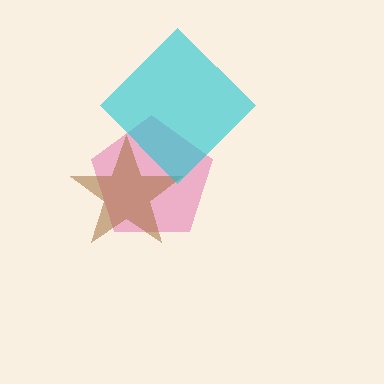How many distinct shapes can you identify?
There are 3 distinct shapes: a pink pentagon, a brown star, a cyan diamond.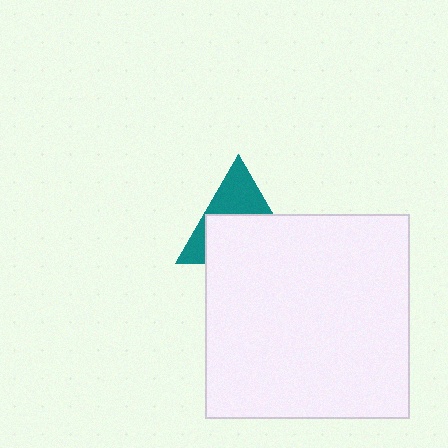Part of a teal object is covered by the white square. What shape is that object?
It is a triangle.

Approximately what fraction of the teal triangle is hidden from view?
Roughly 59% of the teal triangle is hidden behind the white square.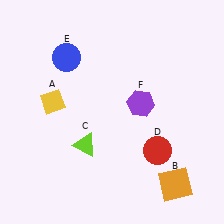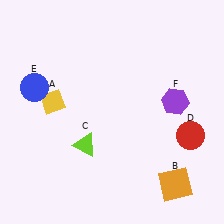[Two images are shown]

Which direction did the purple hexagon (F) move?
The purple hexagon (F) moved right.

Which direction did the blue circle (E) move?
The blue circle (E) moved left.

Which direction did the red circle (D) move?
The red circle (D) moved right.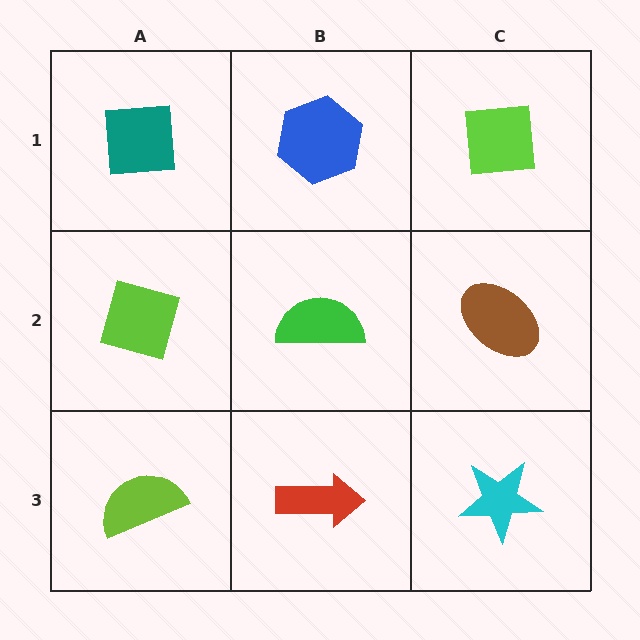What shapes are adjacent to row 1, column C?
A brown ellipse (row 2, column C), a blue hexagon (row 1, column B).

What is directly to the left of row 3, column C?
A red arrow.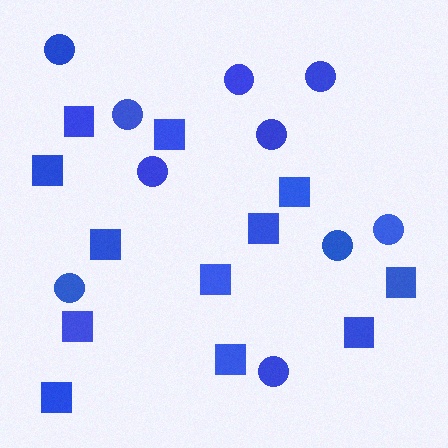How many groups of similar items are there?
There are 2 groups: one group of circles (10) and one group of squares (12).